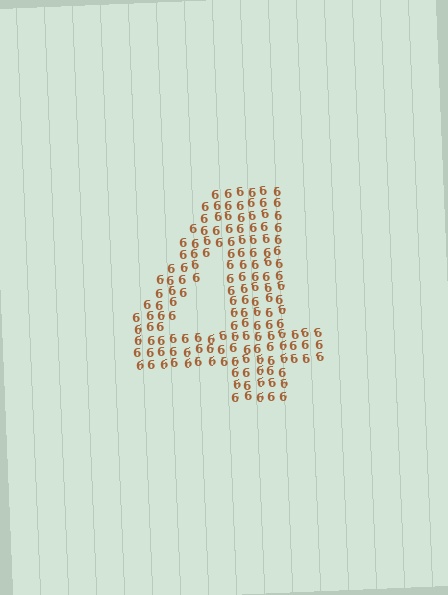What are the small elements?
The small elements are digit 6's.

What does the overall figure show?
The overall figure shows the digit 4.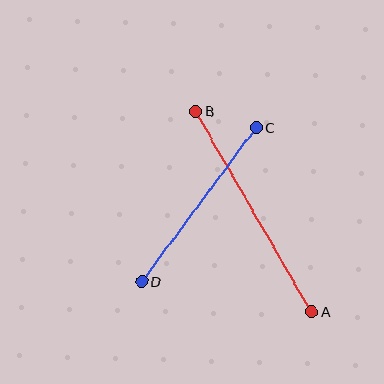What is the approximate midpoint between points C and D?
The midpoint is at approximately (199, 204) pixels.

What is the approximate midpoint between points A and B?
The midpoint is at approximately (254, 211) pixels.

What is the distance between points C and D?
The distance is approximately 192 pixels.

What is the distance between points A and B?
The distance is approximately 231 pixels.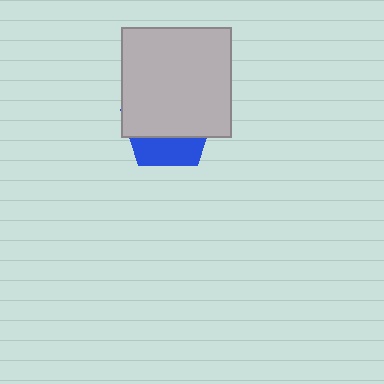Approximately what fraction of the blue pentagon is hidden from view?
Roughly 68% of the blue pentagon is hidden behind the light gray square.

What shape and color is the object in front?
The object in front is a light gray square.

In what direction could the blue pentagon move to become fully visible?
The blue pentagon could move down. That would shift it out from behind the light gray square entirely.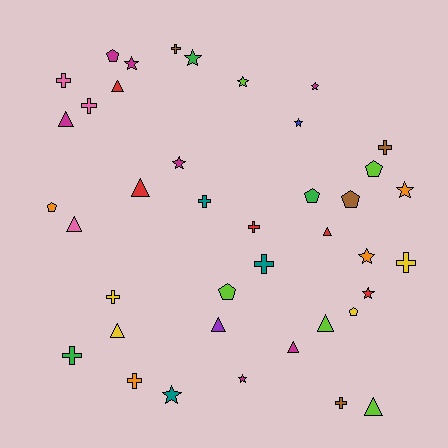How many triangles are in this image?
There are 10 triangles.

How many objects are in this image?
There are 40 objects.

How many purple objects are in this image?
There is 1 purple object.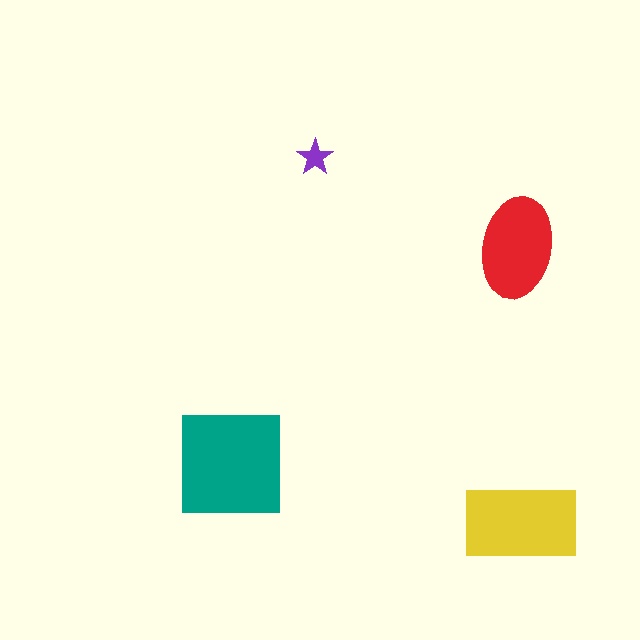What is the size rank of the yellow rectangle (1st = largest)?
2nd.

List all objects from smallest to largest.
The purple star, the red ellipse, the yellow rectangle, the teal square.